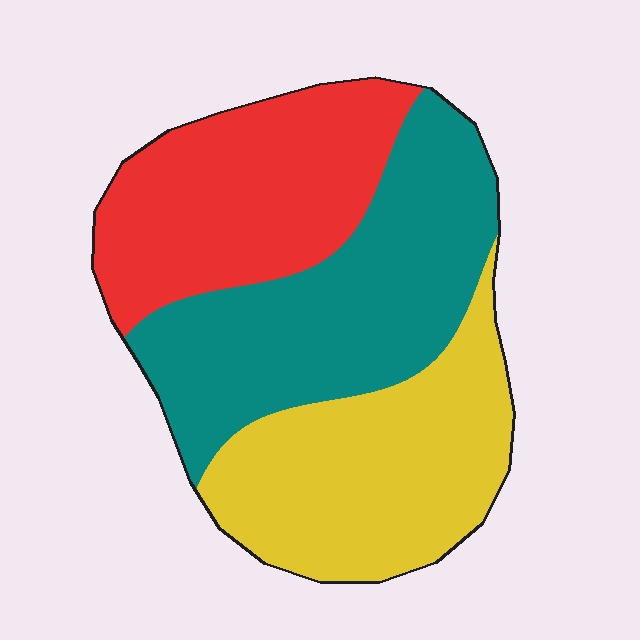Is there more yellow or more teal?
Teal.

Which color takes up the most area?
Teal, at roughly 35%.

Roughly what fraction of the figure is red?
Red takes up between a sixth and a third of the figure.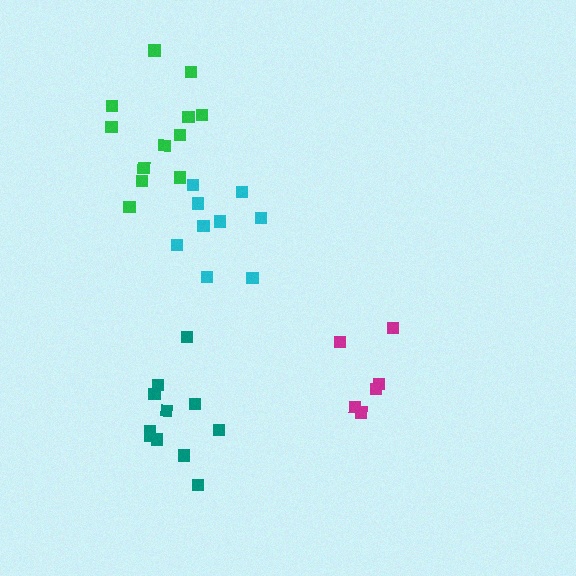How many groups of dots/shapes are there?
There are 4 groups.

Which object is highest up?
The green cluster is topmost.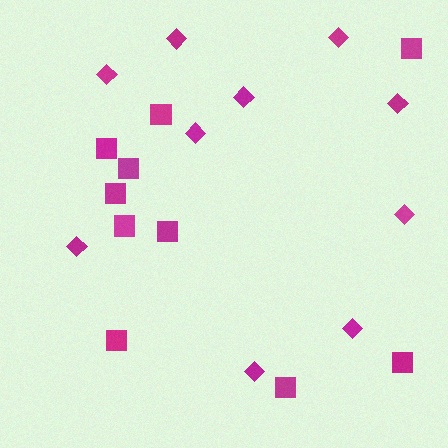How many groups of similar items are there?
There are 2 groups: one group of squares (10) and one group of diamonds (10).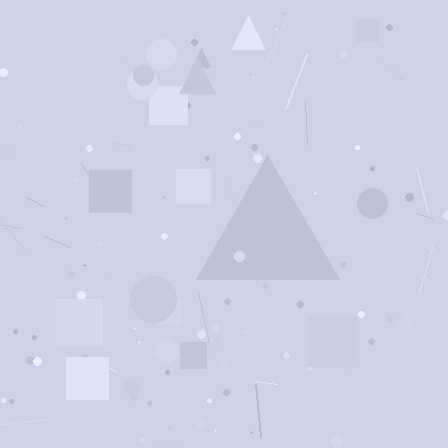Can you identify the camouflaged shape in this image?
The camouflaged shape is a triangle.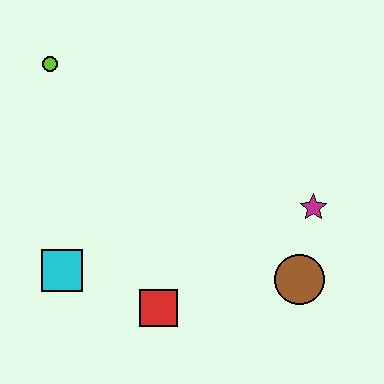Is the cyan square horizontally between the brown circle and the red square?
No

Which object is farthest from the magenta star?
The lime circle is farthest from the magenta star.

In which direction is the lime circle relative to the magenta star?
The lime circle is to the left of the magenta star.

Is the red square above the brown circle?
No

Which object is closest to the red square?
The cyan square is closest to the red square.